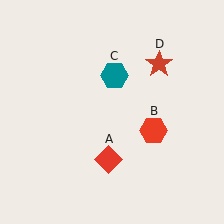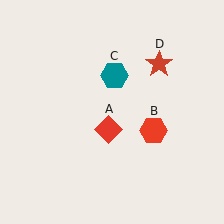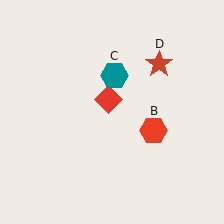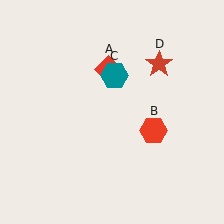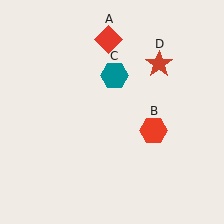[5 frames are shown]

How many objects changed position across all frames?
1 object changed position: red diamond (object A).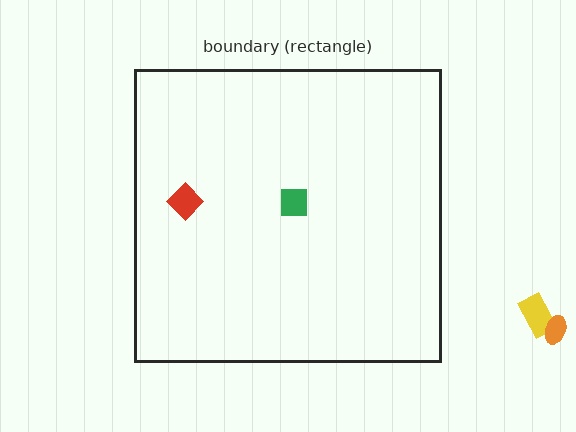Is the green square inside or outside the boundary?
Inside.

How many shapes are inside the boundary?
2 inside, 2 outside.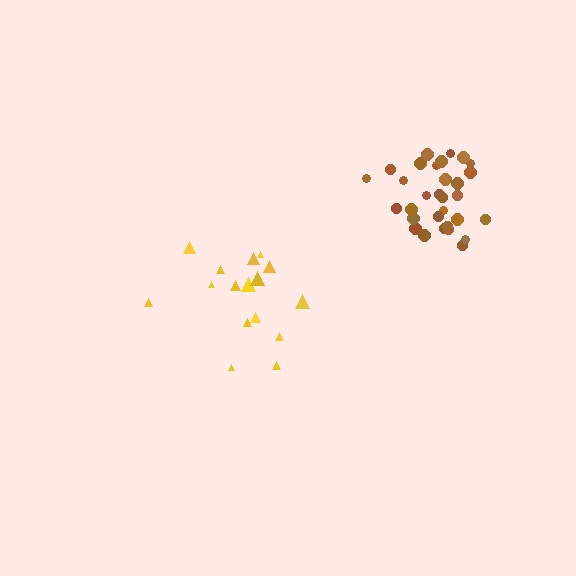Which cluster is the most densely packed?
Brown.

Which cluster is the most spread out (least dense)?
Yellow.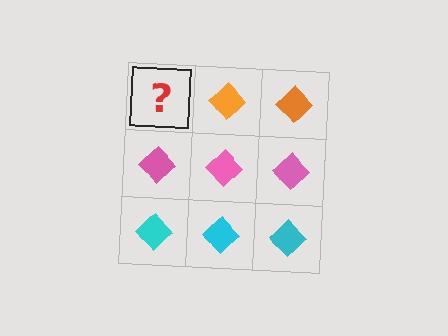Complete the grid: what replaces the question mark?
The question mark should be replaced with an orange diamond.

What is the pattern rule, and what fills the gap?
The rule is that each row has a consistent color. The gap should be filled with an orange diamond.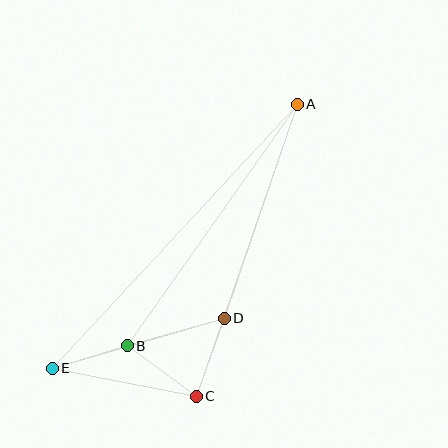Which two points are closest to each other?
Points B and E are closest to each other.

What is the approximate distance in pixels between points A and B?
The distance between A and B is approximately 295 pixels.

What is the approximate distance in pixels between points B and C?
The distance between B and C is approximately 86 pixels.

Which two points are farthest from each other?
Points A and E are farthest from each other.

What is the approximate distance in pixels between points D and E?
The distance between D and E is approximately 179 pixels.